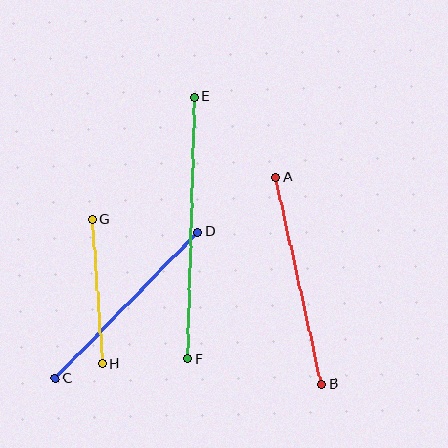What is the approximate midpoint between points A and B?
The midpoint is at approximately (299, 281) pixels.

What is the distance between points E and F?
The distance is approximately 262 pixels.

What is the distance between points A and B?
The distance is approximately 212 pixels.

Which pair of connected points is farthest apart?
Points E and F are farthest apart.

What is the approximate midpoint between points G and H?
The midpoint is at approximately (97, 291) pixels.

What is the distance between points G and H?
The distance is approximately 145 pixels.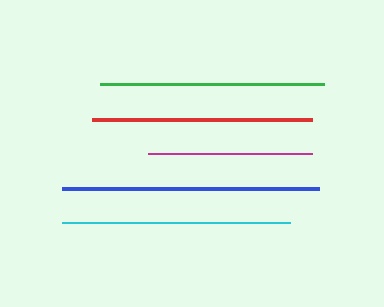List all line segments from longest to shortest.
From longest to shortest: blue, cyan, green, red, magenta.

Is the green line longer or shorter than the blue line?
The blue line is longer than the green line.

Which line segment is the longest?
The blue line is the longest at approximately 256 pixels.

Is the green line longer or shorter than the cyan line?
The cyan line is longer than the green line.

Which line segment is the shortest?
The magenta line is the shortest at approximately 164 pixels.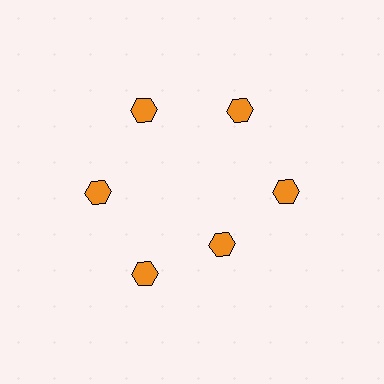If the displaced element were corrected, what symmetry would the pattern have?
It would have 6-fold rotational symmetry — the pattern would map onto itself every 60 degrees.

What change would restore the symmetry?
The symmetry would be restored by moving it outward, back onto the ring so that all 6 hexagons sit at equal angles and equal distance from the center.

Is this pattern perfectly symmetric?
No. The 6 orange hexagons are arranged in a ring, but one element near the 5 o'clock position is pulled inward toward the center, breaking the 6-fold rotational symmetry.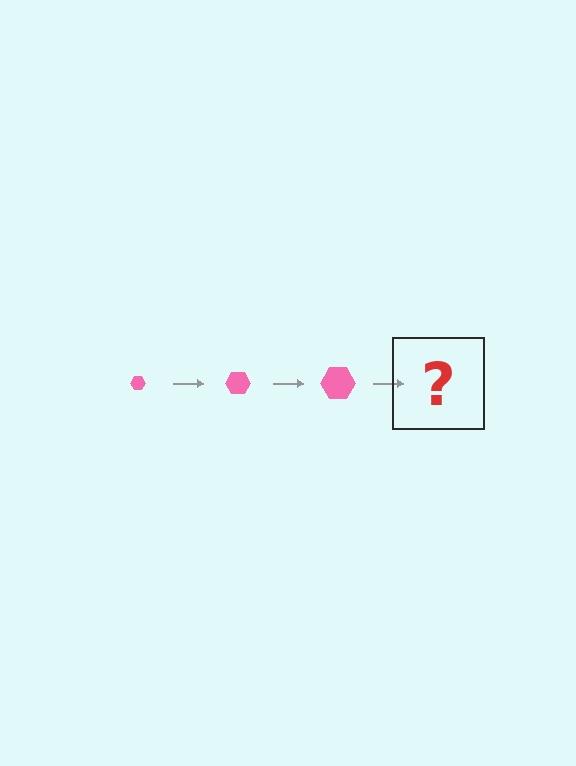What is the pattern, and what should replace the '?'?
The pattern is that the hexagon gets progressively larger each step. The '?' should be a pink hexagon, larger than the previous one.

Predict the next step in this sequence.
The next step is a pink hexagon, larger than the previous one.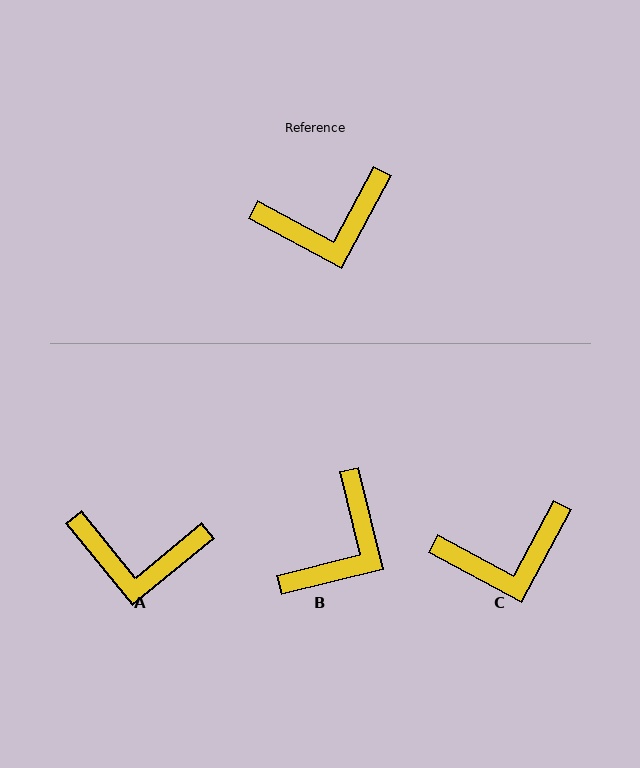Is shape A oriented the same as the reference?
No, it is off by about 22 degrees.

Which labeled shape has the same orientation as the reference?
C.